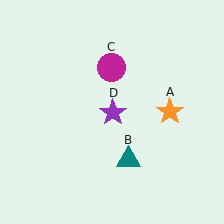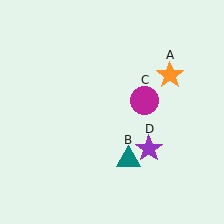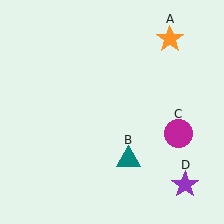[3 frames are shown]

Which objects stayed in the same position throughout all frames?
Teal triangle (object B) remained stationary.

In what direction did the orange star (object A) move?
The orange star (object A) moved up.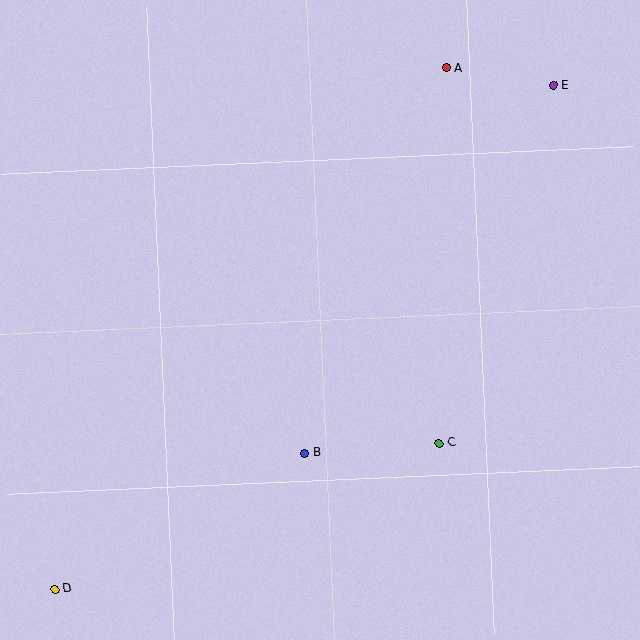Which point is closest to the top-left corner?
Point A is closest to the top-left corner.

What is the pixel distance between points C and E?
The distance between C and E is 376 pixels.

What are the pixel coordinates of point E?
Point E is at (553, 85).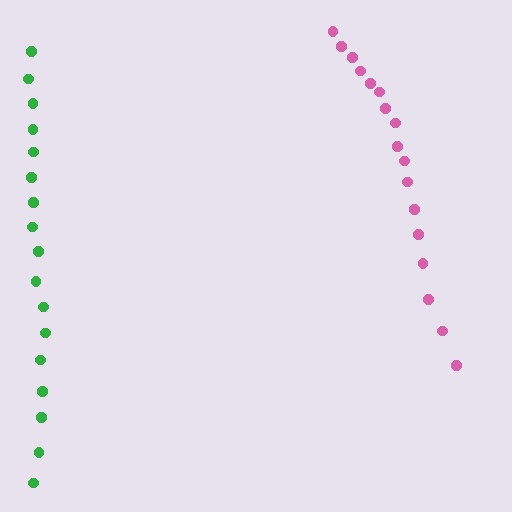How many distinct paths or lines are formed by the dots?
There are 2 distinct paths.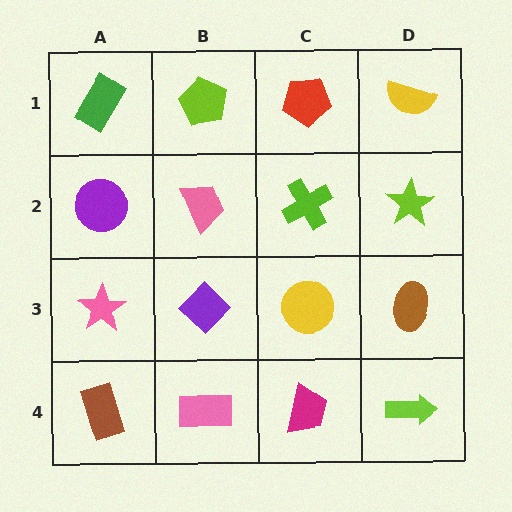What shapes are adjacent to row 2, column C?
A red pentagon (row 1, column C), a yellow circle (row 3, column C), a pink trapezoid (row 2, column B), a lime star (row 2, column D).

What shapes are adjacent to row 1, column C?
A lime cross (row 2, column C), a lime pentagon (row 1, column B), a yellow semicircle (row 1, column D).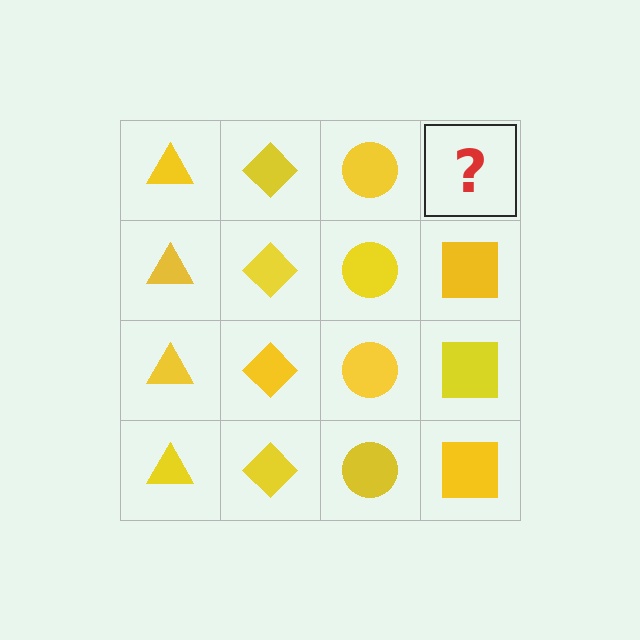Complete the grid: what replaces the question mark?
The question mark should be replaced with a yellow square.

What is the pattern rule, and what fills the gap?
The rule is that each column has a consistent shape. The gap should be filled with a yellow square.